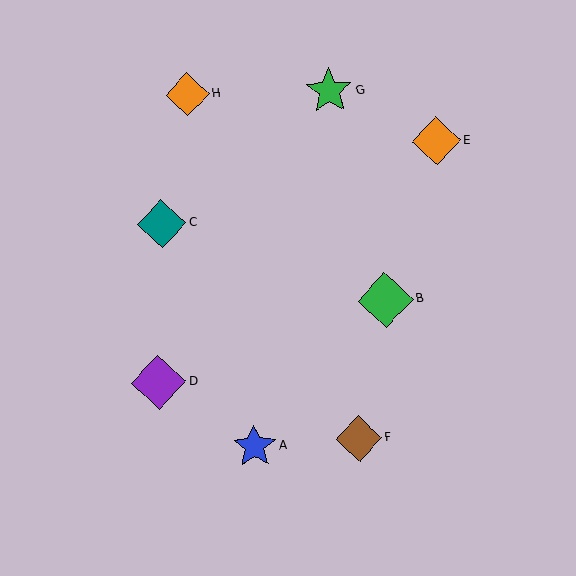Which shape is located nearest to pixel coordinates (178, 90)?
The orange diamond (labeled H) at (187, 94) is nearest to that location.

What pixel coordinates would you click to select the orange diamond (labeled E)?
Click at (436, 141) to select the orange diamond E.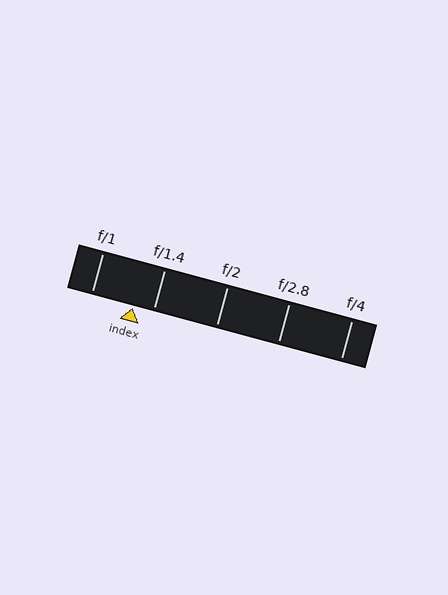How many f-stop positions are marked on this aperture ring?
There are 5 f-stop positions marked.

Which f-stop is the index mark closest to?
The index mark is closest to f/1.4.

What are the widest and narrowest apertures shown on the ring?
The widest aperture shown is f/1 and the narrowest is f/4.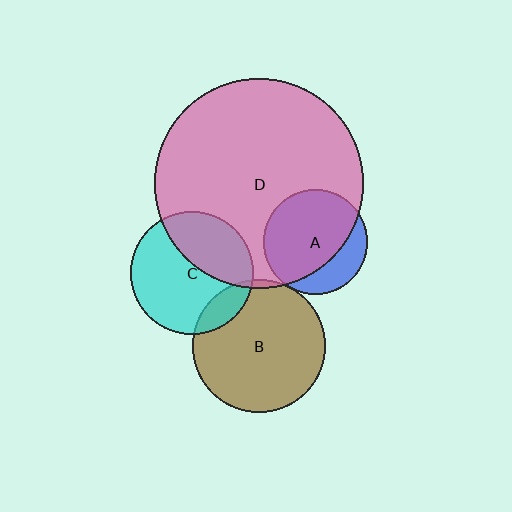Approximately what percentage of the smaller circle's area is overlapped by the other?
Approximately 5%.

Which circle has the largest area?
Circle D (pink).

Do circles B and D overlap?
Yes.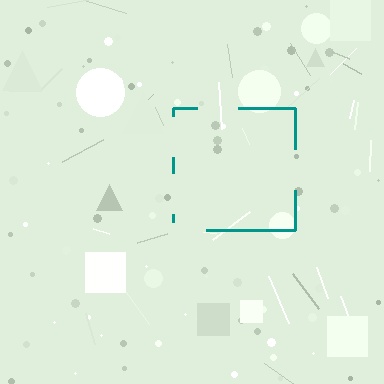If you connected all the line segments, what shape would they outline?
They would outline a square.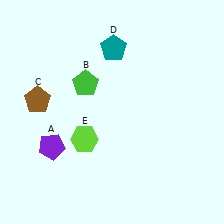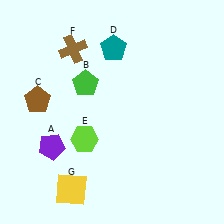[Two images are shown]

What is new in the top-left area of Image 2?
A brown cross (F) was added in the top-left area of Image 2.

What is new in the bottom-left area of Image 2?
A yellow square (G) was added in the bottom-left area of Image 2.